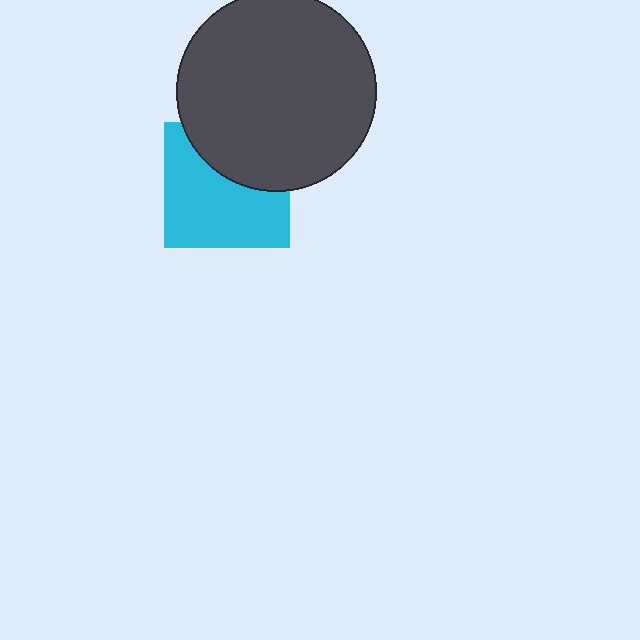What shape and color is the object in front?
The object in front is a dark gray circle.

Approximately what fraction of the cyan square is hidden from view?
Roughly 37% of the cyan square is hidden behind the dark gray circle.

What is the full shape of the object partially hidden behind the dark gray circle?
The partially hidden object is a cyan square.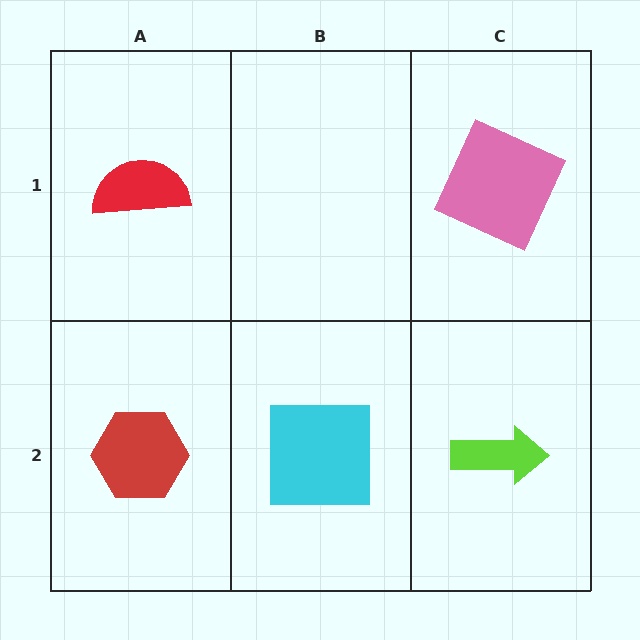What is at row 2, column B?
A cyan square.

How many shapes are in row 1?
2 shapes.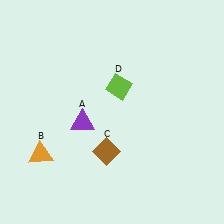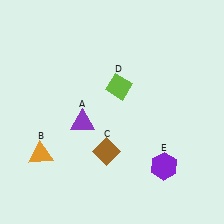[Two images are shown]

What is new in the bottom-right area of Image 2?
A purple hexagon (E) was added in the bottom-right area of Image 2.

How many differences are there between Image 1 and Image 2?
There is 1 difference between the two images.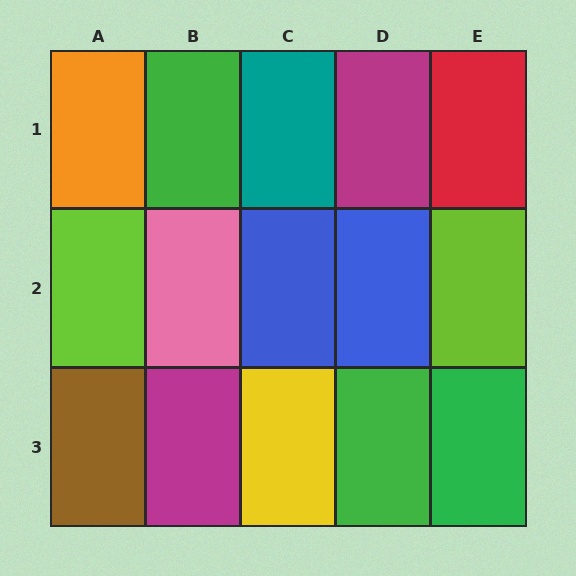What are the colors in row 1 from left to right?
Orange, green, teal, magenta, red.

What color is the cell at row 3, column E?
Green.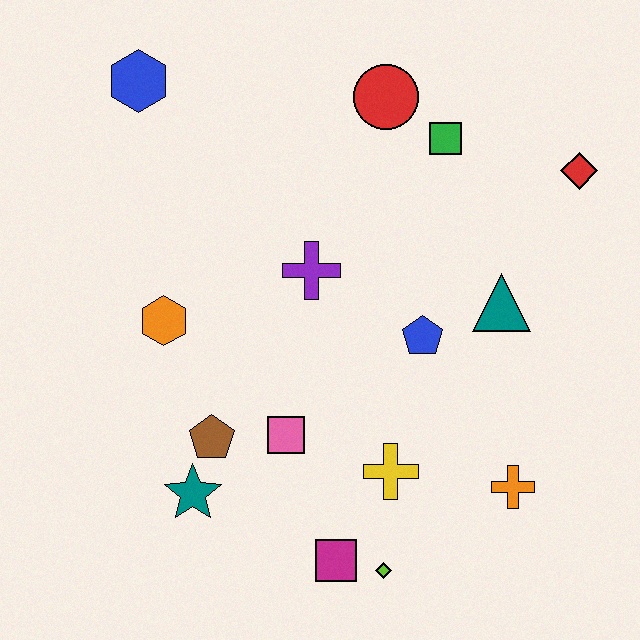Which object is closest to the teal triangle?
The blue pentagon is closest to the teal triangle.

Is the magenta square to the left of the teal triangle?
Yes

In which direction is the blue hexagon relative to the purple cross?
The blue hexagon is above the purple cross.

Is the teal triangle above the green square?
No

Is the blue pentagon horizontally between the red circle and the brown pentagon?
No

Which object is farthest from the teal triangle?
The blue hexagon is farthest from the teal triangle.